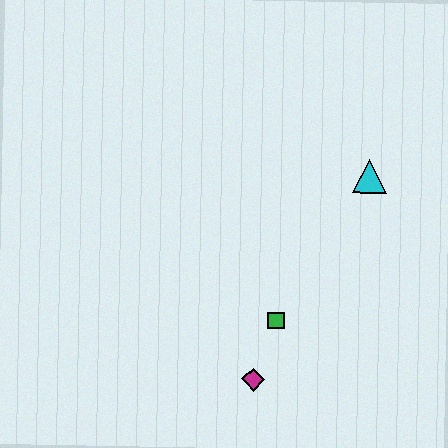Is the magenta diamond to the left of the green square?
Yes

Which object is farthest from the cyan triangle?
The magenta diamond is farthest from the cyan triangle.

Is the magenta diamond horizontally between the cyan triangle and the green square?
No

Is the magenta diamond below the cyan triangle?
Yes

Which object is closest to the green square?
The magenta diamond is closest to the green square.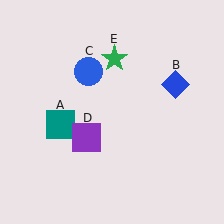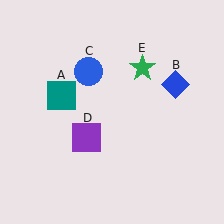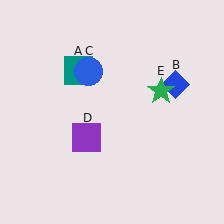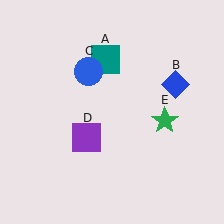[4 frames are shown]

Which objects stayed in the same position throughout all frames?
Blue diamond (object B) and blue circle (object C) and purple square (object D) remained stationary.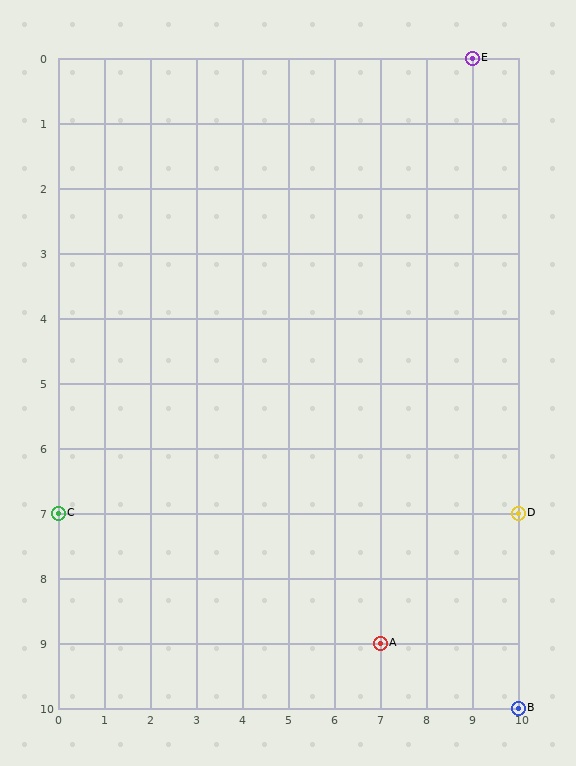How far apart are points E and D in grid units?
Points E and D are 1 column and 7 rows apart (about 7.1 grid units diagonally).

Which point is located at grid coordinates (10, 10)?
Point B is at (10, 10).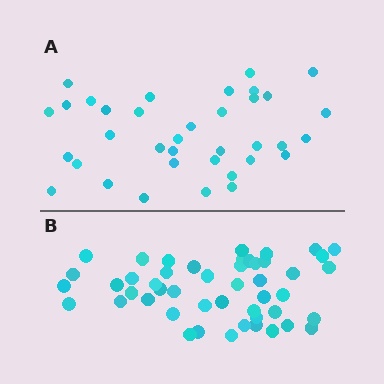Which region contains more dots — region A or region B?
Region B (the bottom region) has more dots.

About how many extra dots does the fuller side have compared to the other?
Region B has roughly 12 or so more dots than region A.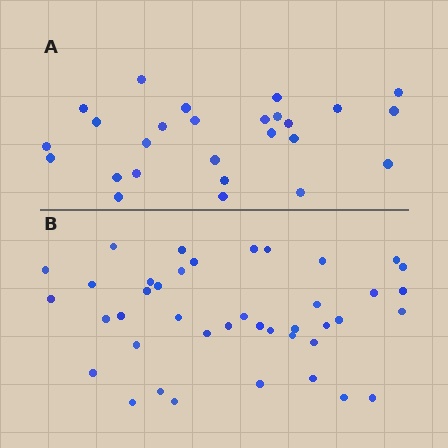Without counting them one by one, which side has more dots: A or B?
Region B (the bottom region) has more dots.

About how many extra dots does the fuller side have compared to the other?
Region B has approximately 15 more dots than region A.